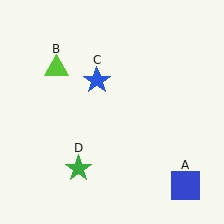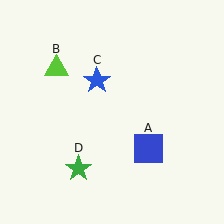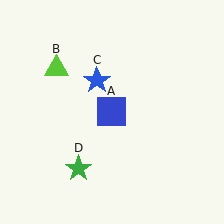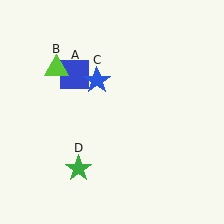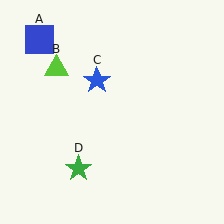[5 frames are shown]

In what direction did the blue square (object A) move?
The blue square (object A) moved up and to the left.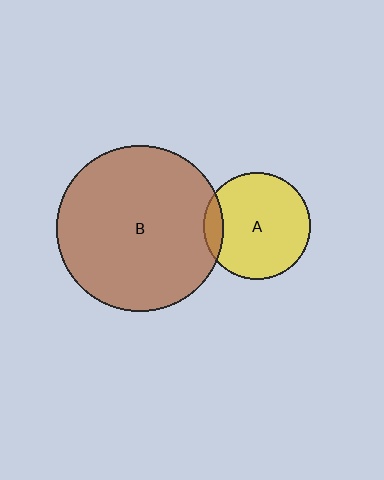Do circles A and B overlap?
Yes.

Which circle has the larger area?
Circle B (brown).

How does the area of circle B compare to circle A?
Approximately 2.4 times.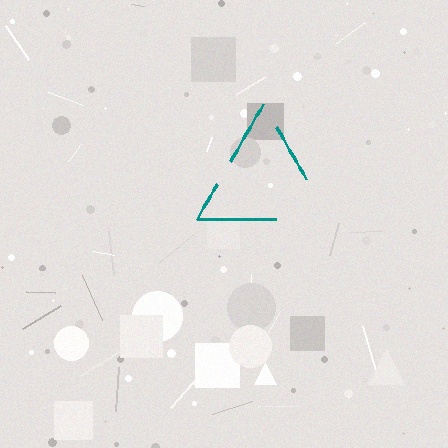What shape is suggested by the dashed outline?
The dashed outline suggests a triangle.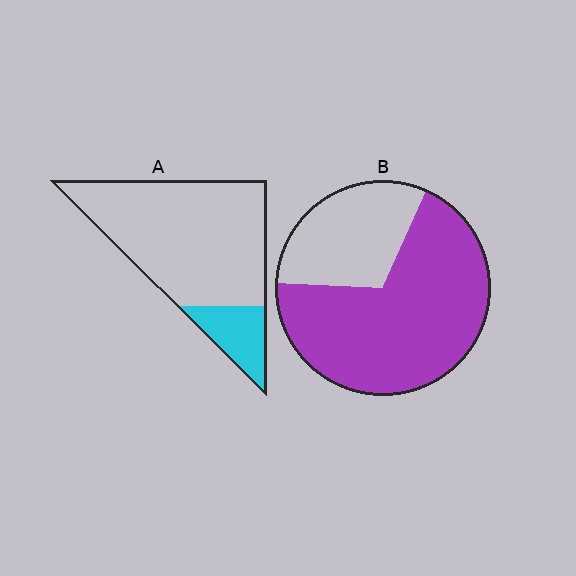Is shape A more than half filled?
No.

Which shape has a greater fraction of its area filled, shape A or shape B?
Shape B.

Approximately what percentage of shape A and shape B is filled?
A is approximately 15% and B is approximately 70%.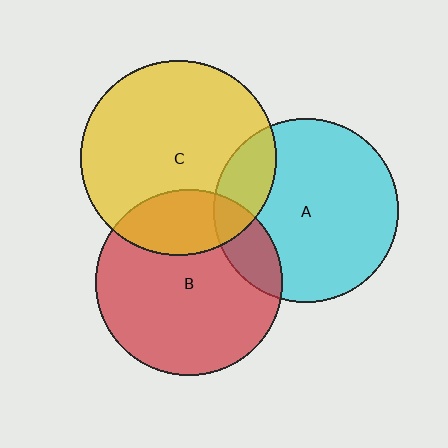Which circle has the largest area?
Circle C (yellow).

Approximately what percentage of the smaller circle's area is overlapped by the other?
Approximately 20%.